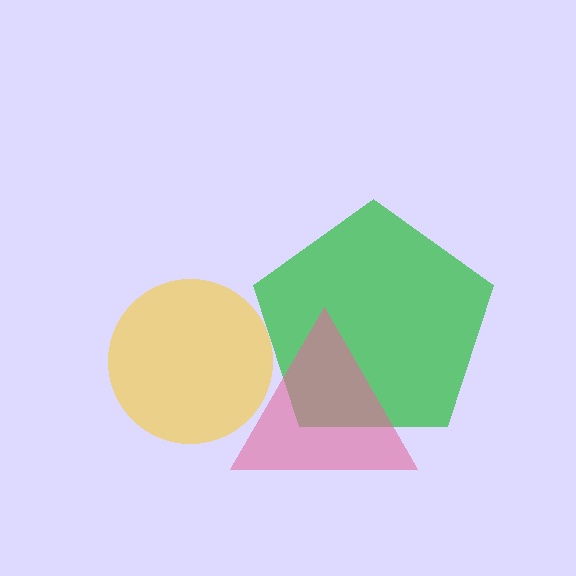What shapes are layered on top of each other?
The layered shapes are: a yellow circle, a green pentagon, a pink triangle.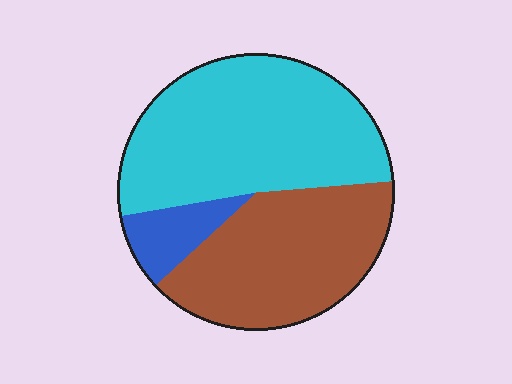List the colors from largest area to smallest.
From largest to smallest: cyan, brown, blue.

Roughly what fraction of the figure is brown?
Brown covers around 40% of the figure.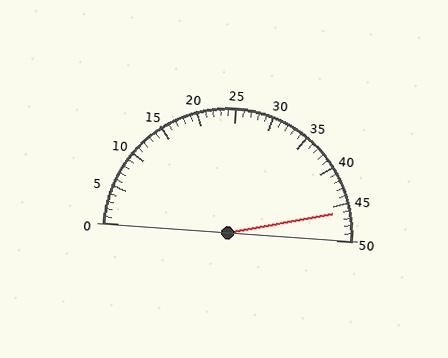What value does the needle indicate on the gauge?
The needle indicates approximately 46.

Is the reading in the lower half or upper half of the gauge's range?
The reading is in the upper half of the range (0 to 50).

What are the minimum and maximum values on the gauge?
The gauge ranges from 0 to 50.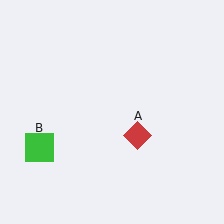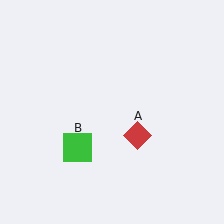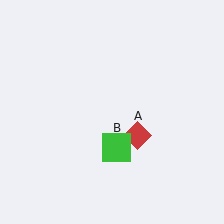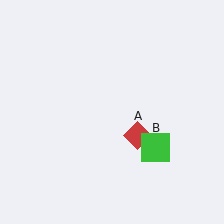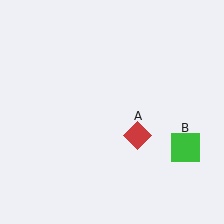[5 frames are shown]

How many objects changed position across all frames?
1 object changed position: green square (object B).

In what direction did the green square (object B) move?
The green square (object B) moved right.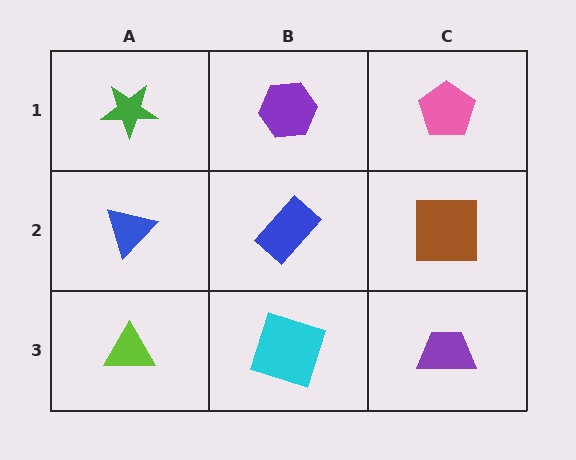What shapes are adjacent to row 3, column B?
A blue rectangle (row 2, column B), a lime triangle (row 3, column A), a purple trapezoid (row 3, column C).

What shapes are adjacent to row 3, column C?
A brown square (row 2, column C), a cyan square (row 3, column B).